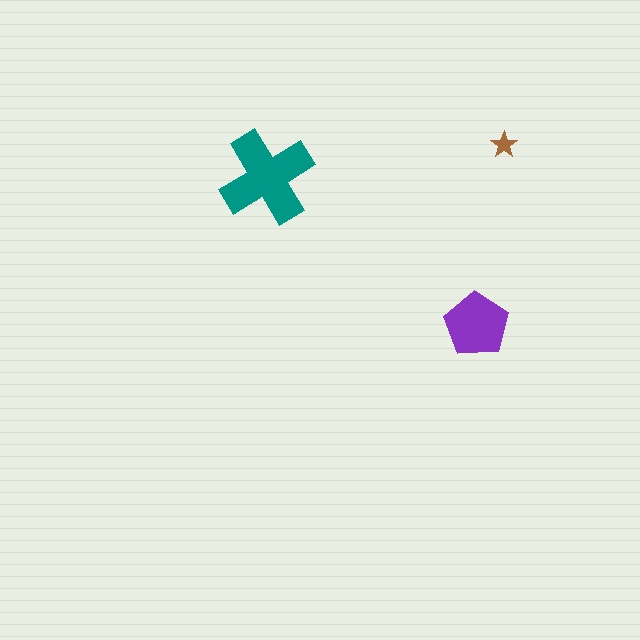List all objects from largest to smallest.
The teal cross, the purple pentagon, the brown star.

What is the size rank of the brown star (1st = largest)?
3rd.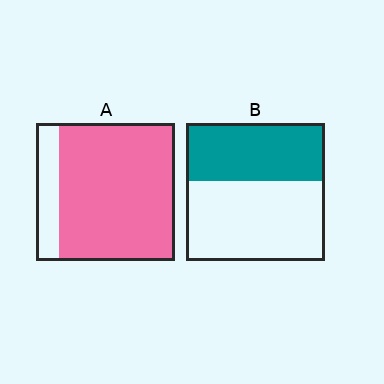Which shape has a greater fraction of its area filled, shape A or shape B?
Shape A.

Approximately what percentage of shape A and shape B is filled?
A is approximately 85% and B is approximately 40%.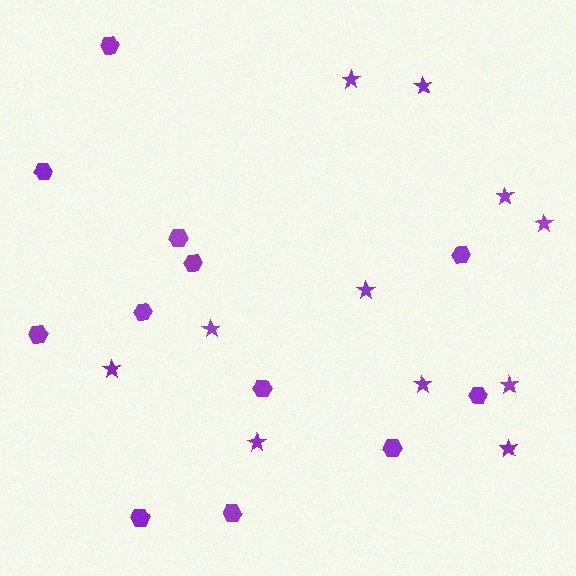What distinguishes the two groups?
There are 2 groups: one group of stars (11) and one group of hexagons (12).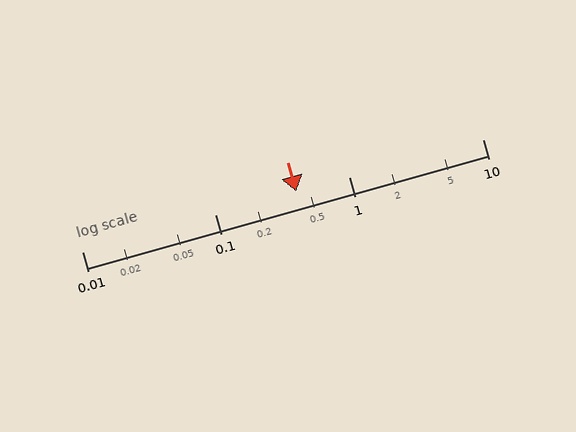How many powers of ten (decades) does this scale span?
The scale spans 3 decades, from 0.01 to 10.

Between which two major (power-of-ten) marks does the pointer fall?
The pointer is between 0.1 and 1.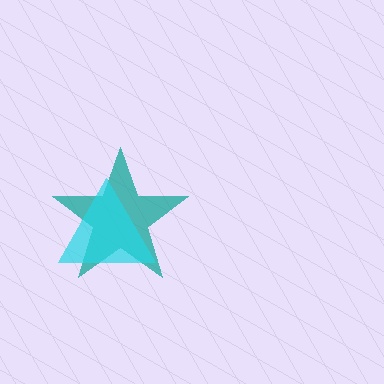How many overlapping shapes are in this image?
There are 2 overlapping shapes in the image.